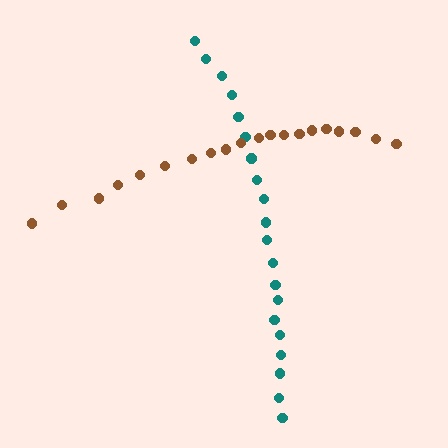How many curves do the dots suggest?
There are 2 distinct paths.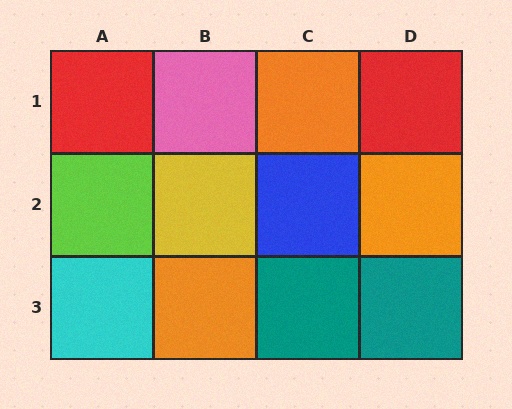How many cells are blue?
1 cell is blue.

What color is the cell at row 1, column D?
Red.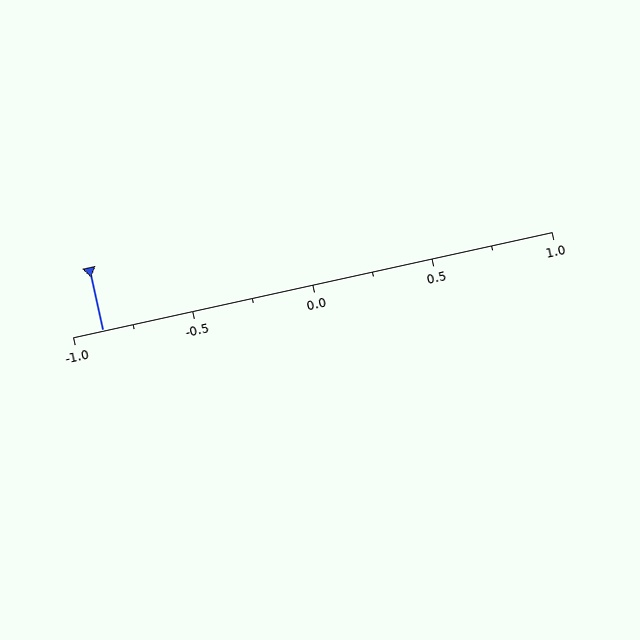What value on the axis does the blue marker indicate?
The marker indicates approximately -0.88.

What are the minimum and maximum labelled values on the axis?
The axis runs from -1.0 to 1.0.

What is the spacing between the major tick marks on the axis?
The major ticks are spaced 0.5 apart.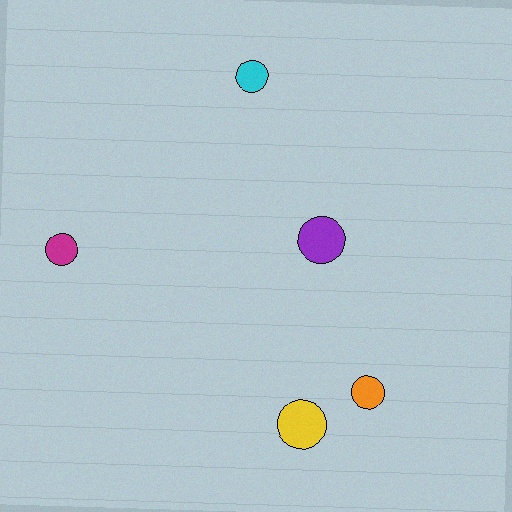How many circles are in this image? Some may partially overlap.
There are 5 circles.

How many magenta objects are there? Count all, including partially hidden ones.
There is 1 magenta object.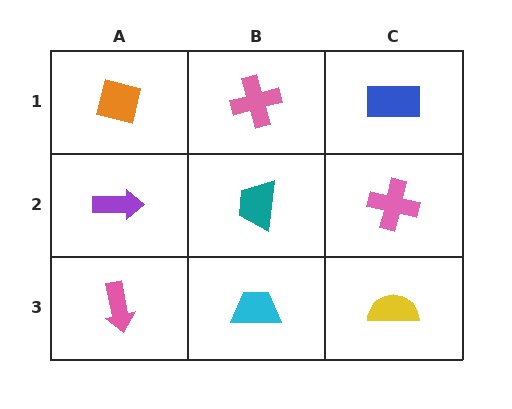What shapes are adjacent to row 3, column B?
A teal trapezoid (row 2, column B), a pink arrow (row 3, column A), a yellow semicircle (row 3, column C).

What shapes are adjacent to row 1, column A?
A purple arrow (row 2, column A), a pink cross (row 1, column B).